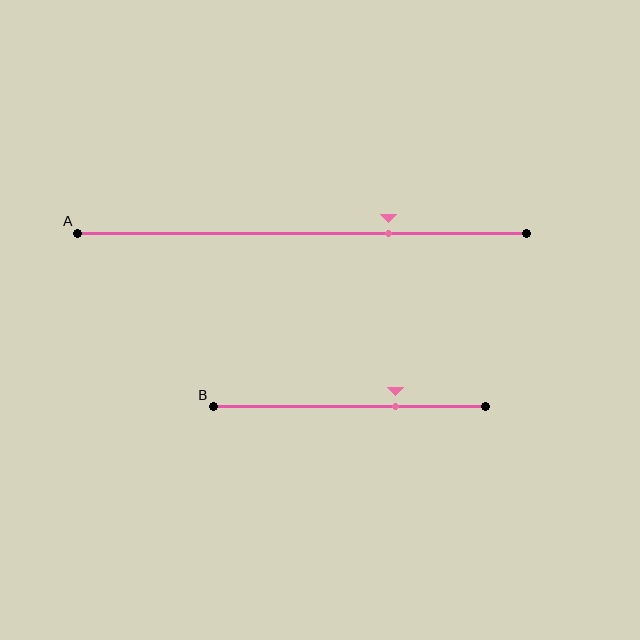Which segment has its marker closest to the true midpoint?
Segment B has its marker closest to the true midpoint.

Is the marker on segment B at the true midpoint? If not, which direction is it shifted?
No, the marker on segment B is shifted to the right by about 17% of the segment length.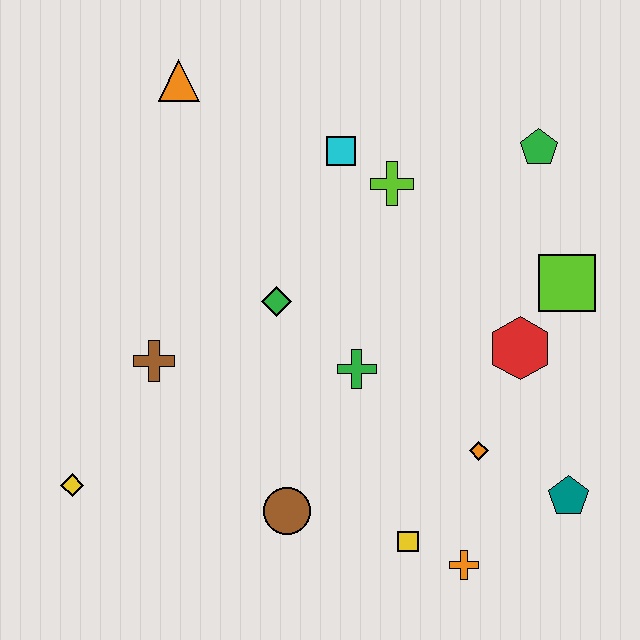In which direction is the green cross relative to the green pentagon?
The green cross is below the green pentagon.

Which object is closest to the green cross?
The green diamond is closest to the green cross.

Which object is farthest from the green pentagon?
The yellow diamond is farthest from the green pentagon.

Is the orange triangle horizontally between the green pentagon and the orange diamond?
No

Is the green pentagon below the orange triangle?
Yes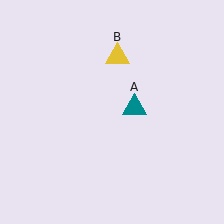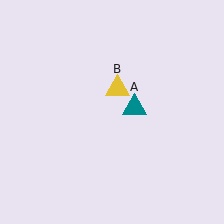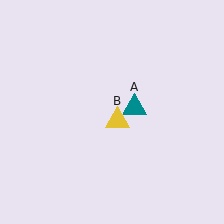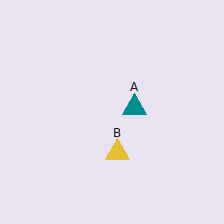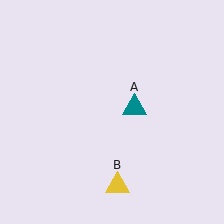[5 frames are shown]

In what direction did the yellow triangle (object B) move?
The yellow triangle (object B) moved down.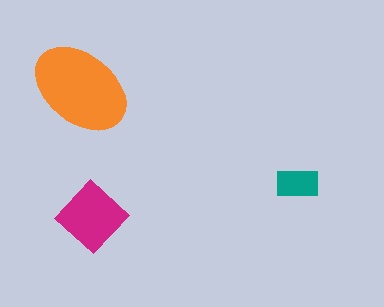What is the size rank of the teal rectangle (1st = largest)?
3rd.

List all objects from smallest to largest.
The teal rectangle, the magenta diamond, the orange ellipse.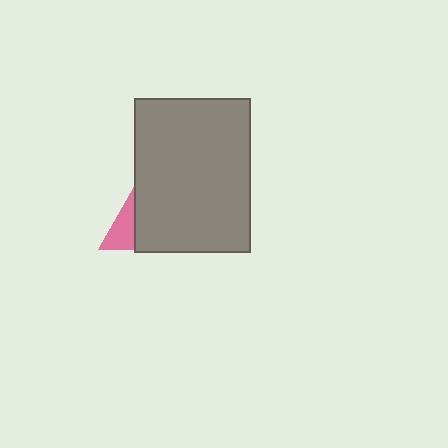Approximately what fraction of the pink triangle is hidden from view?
Roughly 68% of the pink triangle is hidden behind the gray rectangle.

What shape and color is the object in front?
The object in front is a gray rectangle.